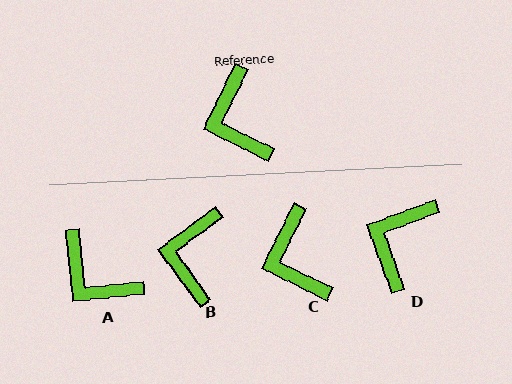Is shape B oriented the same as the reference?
No, it is off by about 28 degrees.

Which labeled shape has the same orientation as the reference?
C.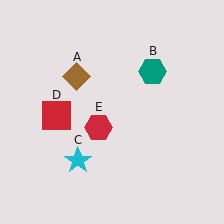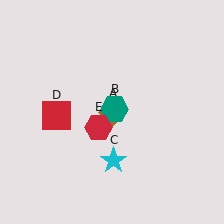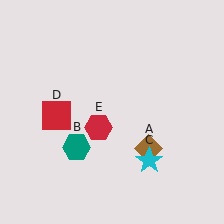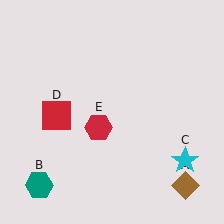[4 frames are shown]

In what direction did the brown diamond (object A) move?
The brown diamond (object A) moved down and to the right.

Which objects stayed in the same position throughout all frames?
Red square (object D) and red hexagon (object E) remained stationary.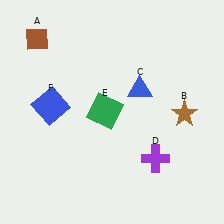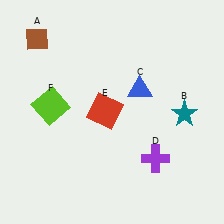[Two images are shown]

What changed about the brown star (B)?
In Image 1, B is brown. In Image 2, it changed to teal.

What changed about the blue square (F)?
In Image 1, F is blue. In Image 2, it changed to lime.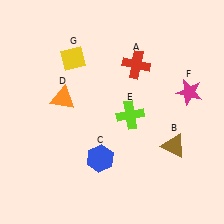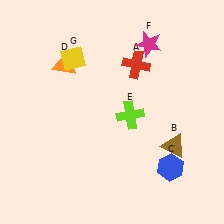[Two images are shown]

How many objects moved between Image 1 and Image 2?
3 objects moved between the two images.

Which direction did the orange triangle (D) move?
The orange triangle (D) moved up.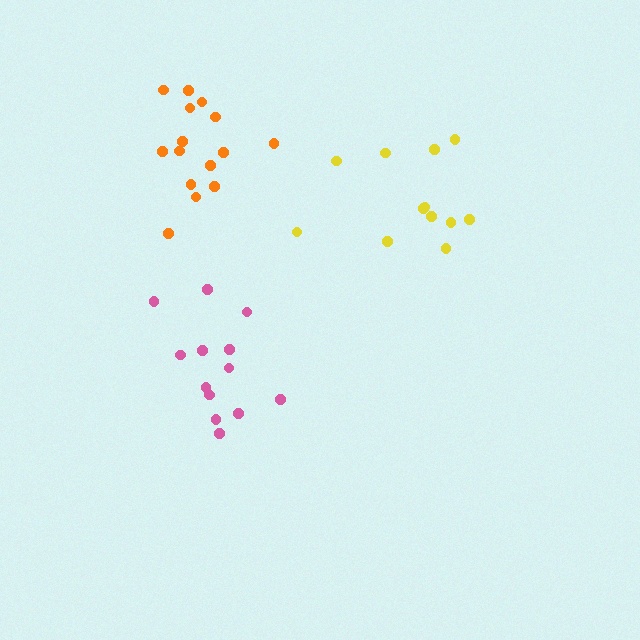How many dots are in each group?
Group 1: 12 dots, Group 2: 13 dots, Group 3: 15 dots (40 total).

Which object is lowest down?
The pink cluster is bottommost.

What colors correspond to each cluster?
The clusters are colored: yellow, pink, orange.